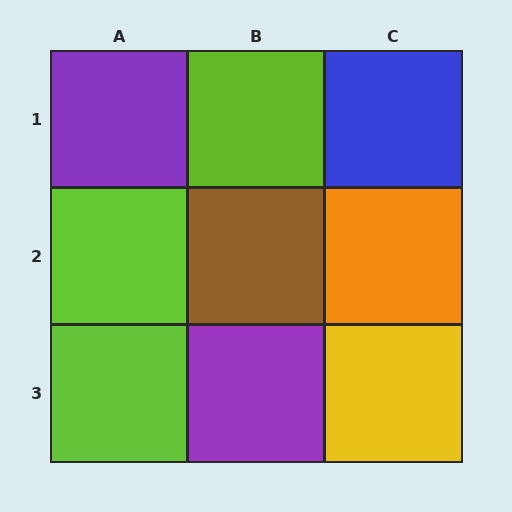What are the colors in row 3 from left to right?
Lime, purple, yellow.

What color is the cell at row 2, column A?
Lime.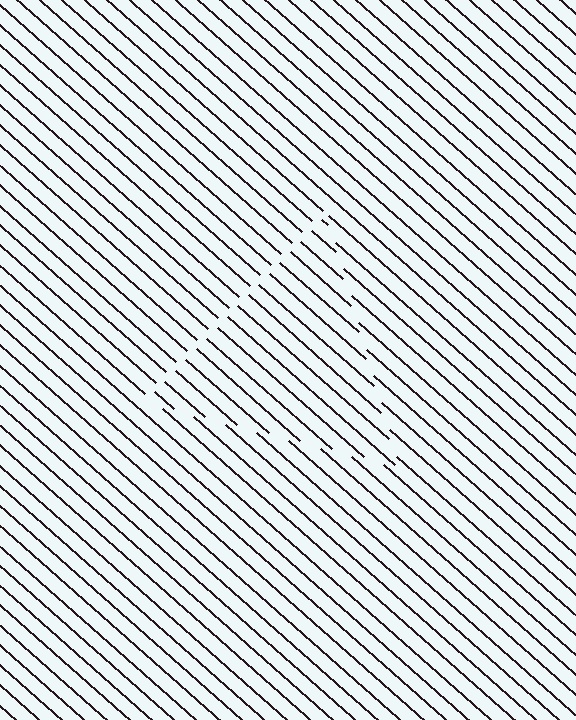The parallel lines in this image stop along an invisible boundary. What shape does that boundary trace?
An illusory triangle. The interior of the shape contains the same grating, shifted by half a period — the contour is defined by the phase discontinuity where line-ends from the inner and outer gratings abut.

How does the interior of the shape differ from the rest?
The interior of the shape contains the same grating, shifted by half a period — the contour is defined by the phase discontinuity where line-ends from the inner and outer gratings abut.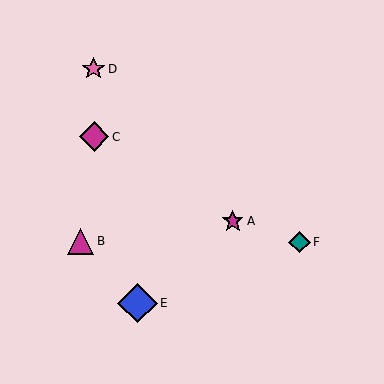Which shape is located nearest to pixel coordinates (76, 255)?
The magenta triangle (labeled B) at (81, 241) is nearest to that location.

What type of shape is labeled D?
Shape D is a pink star.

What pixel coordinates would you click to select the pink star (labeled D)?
Click at (94, 69) to select the pink star D.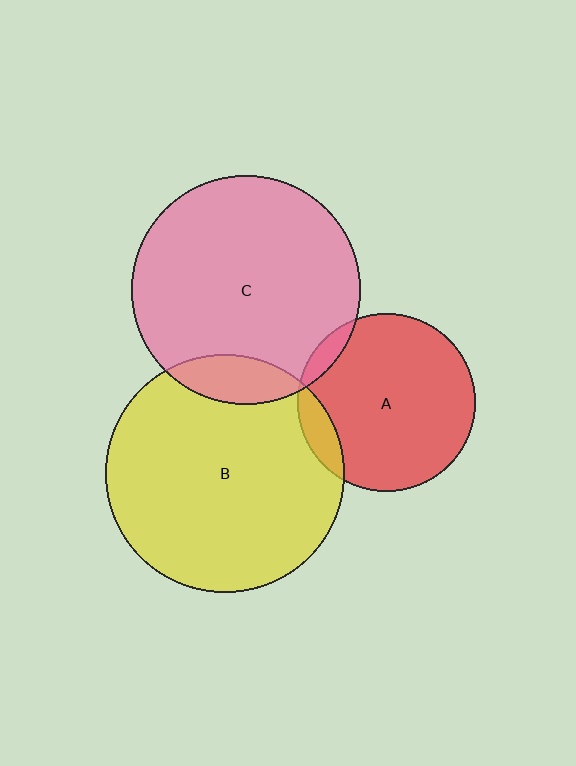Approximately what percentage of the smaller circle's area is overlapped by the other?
Approximately 10%.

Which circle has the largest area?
Circle B (yellow).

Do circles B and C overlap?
Yes.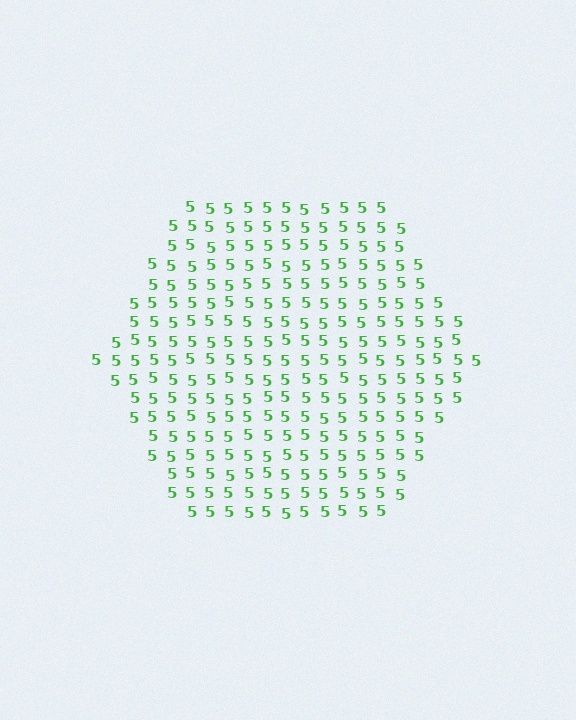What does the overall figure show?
The overall figure shows a hexagon.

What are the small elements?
The small elements are digit 5's.